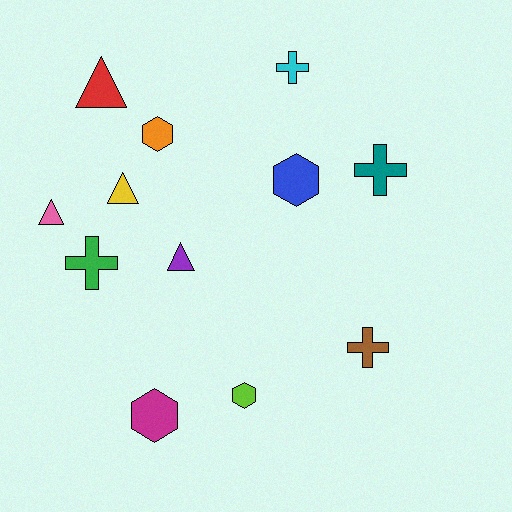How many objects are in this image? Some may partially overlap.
There are 12 objects.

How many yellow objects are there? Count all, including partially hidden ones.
There is 1 yellow object.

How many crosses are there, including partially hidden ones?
There are 4 crosses.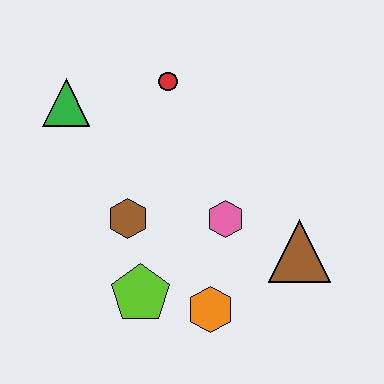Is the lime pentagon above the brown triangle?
No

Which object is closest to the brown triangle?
The pink hexagon is closest to the brown triangle.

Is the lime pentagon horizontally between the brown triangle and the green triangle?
Yes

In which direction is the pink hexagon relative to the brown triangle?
The pink hexagon is to the left of the brown triangle.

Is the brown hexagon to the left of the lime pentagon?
Yes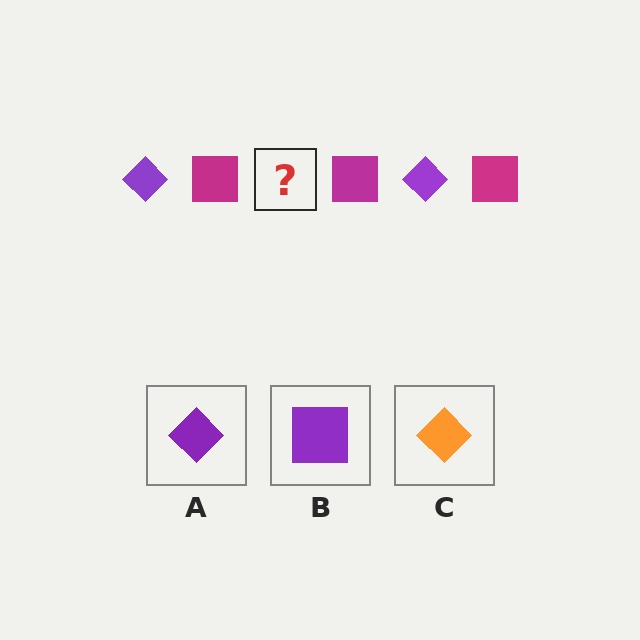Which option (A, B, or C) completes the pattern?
A.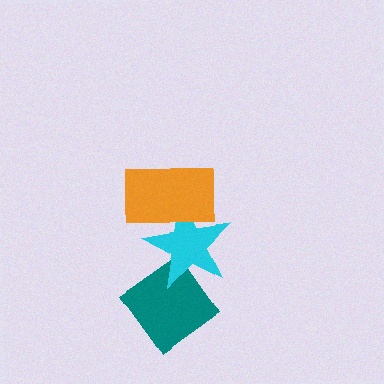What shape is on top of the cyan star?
The orange rectangle is on top of the cyan star.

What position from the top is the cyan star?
The cyan star is 2nd from the top.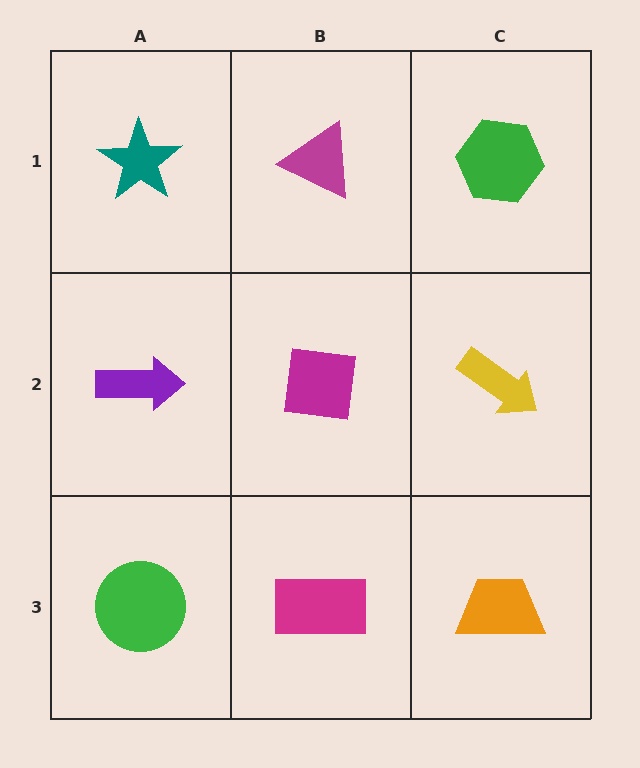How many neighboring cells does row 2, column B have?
4.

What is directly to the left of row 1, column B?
A teal star.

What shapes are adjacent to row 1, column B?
A magenta square (row 2, column B), a teal star (row 1, column A), a green hexagon (row 1, column C).